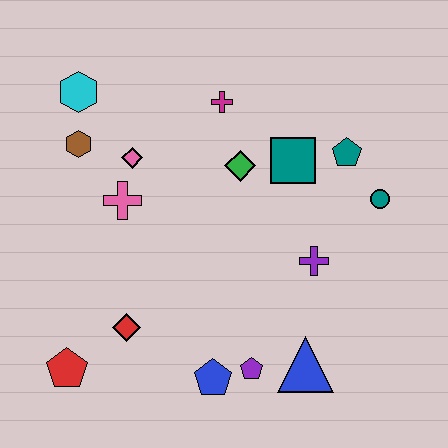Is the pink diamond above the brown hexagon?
No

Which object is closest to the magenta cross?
The green diamond is closest to the magenta cross.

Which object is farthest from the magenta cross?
The red pentagon is farthest from the magenta cross.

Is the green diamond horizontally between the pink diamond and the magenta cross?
No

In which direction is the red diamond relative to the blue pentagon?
The red diamond is to the left of the blue pentagon.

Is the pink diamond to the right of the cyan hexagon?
Yes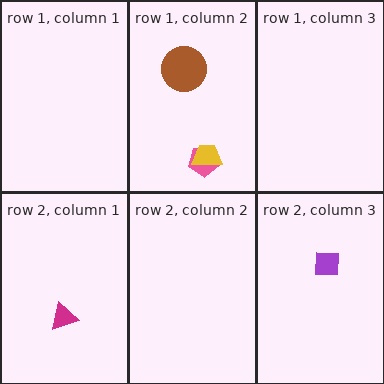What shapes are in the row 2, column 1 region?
The magenta triangle.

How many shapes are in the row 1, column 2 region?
3.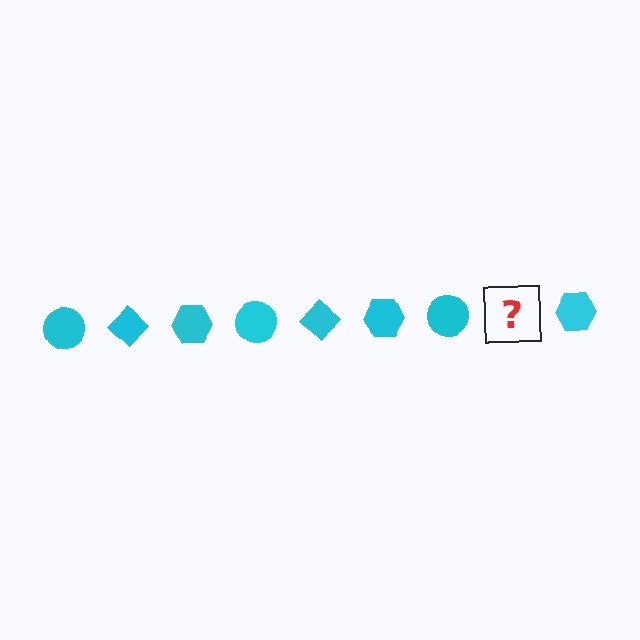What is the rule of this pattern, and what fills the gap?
The rule is that the pattern cycles through circle, diamond, hexagon shapes in cyan. The gap should be filled with a cyan diamond.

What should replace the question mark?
The question mark should be replaced with a cyan diamond.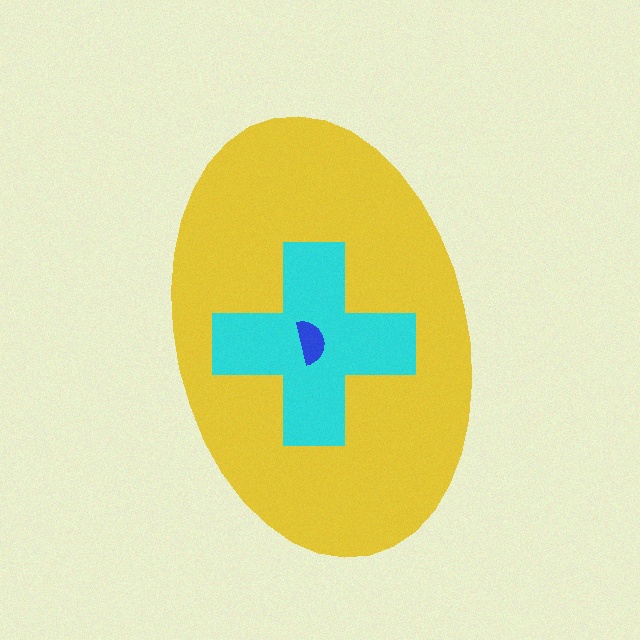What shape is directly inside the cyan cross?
The blue semicircle.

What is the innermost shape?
The blue semicircle.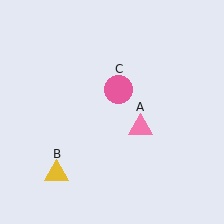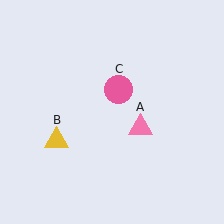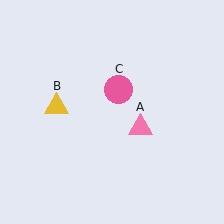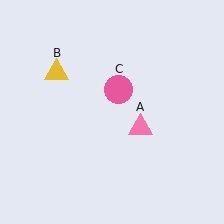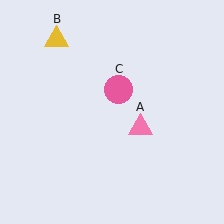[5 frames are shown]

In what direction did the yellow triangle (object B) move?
The yellow triangle (object B) moved up.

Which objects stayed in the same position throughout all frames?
Pink triangle (object A) and pink circle (object C) remained stationary.